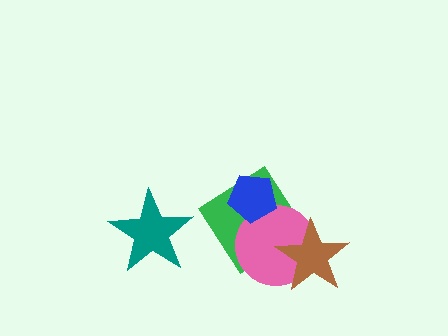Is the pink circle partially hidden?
Yes, it is partially covered by another shape.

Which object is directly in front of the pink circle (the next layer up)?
The blue pentagon is directly in front of the pink circle.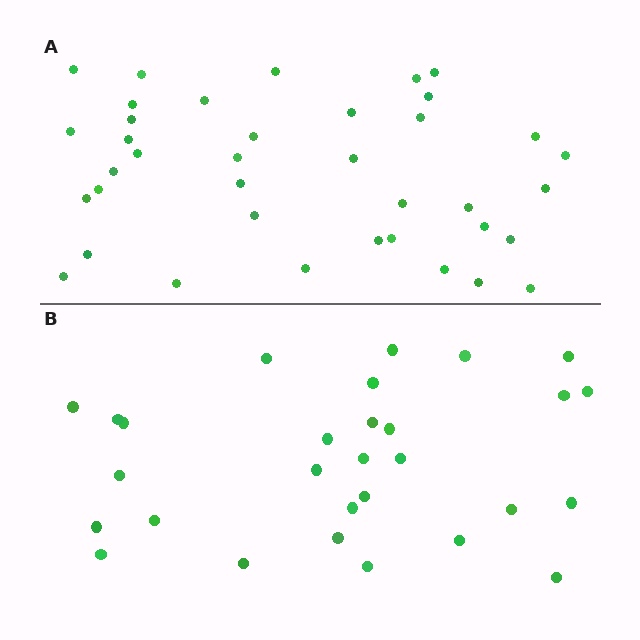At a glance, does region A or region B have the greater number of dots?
Region A (the top region) has more dots.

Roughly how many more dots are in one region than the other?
Region A has roughly 8 or so more dots than region B.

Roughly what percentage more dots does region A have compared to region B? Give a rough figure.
About 30% more.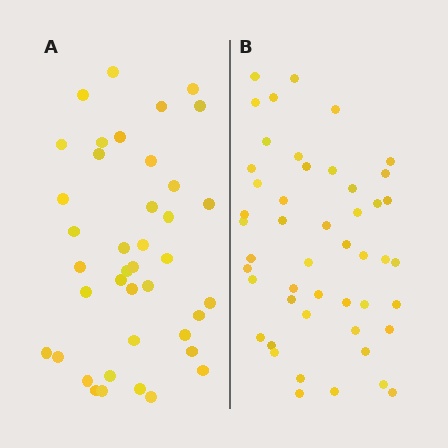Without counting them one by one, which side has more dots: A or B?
Region B (the right region) has more dots.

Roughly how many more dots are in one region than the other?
Region B has roughly 8 or so more dots than region A.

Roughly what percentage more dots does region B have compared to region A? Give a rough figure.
About 20% more.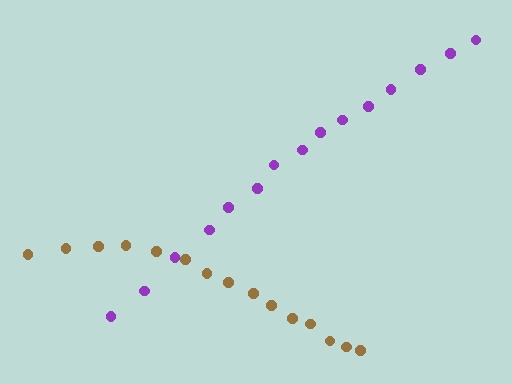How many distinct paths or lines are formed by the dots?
There are 2 distinct paths.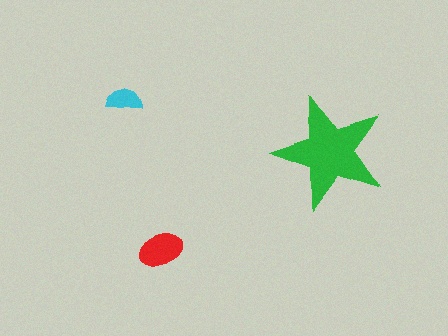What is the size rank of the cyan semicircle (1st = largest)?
3rd.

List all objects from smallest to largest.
The cyan semicircle, the red ellipse, the green star.